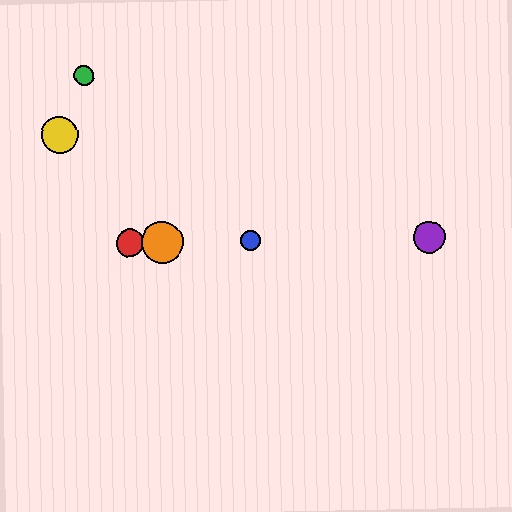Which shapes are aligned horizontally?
The red circle, the blue circle, the purple circle, the orange circle are aligned horizontally.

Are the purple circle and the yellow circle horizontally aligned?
No, the purple circle is at y≈237 and the yellow circle is at y≈135.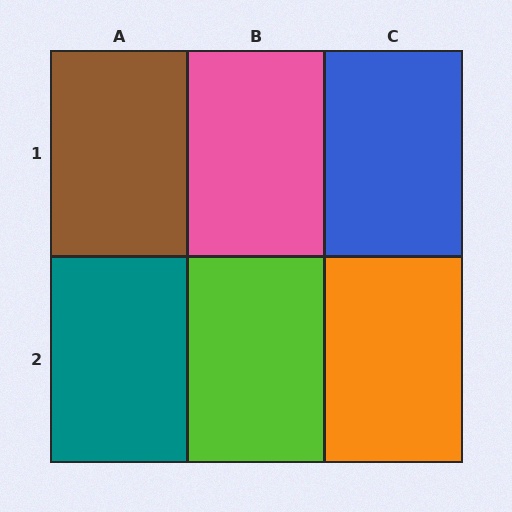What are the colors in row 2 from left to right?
Teal, lime, orange.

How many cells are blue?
1 cell is blue.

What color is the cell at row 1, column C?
Blue.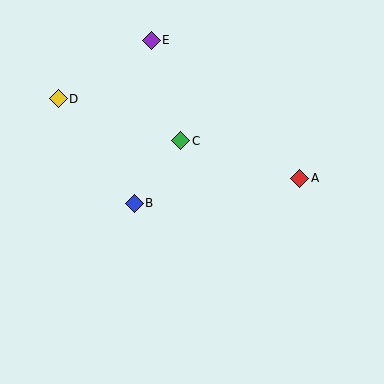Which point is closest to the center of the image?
Point C at (181, 141) is closest to the center.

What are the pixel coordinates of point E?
Point E is at (151, 40).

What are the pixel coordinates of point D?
Point D is at (58, 99).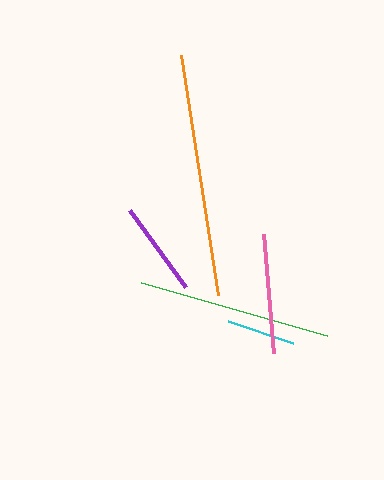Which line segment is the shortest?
The cyan line is the shortest at approximately 69 pixels.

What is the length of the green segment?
The green segment is approximately 194 pixels long.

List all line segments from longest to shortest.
From longest to shortest: orange, green, pink, purple, cyan.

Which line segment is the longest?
The orange line is the longest at approximately 243 pixels.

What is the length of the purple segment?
The purple segment is approximately 95 pixels long.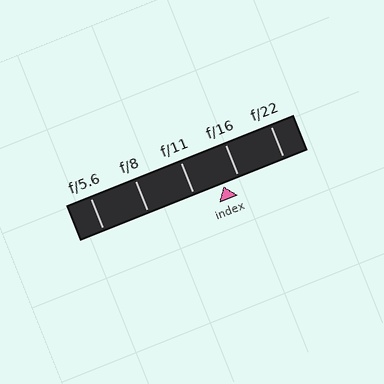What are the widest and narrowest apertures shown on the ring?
The widest aperture shown is f/5.6 and the narrowest is f/22.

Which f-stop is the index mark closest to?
The index mark is closest to f/16.